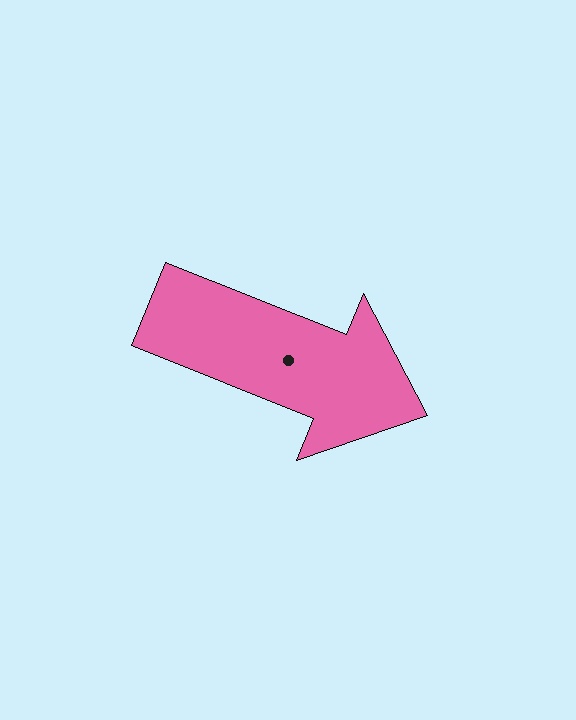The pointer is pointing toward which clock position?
Roughly 4 o'clock.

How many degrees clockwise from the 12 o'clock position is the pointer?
Approximately 112 degrees.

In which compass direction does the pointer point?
East.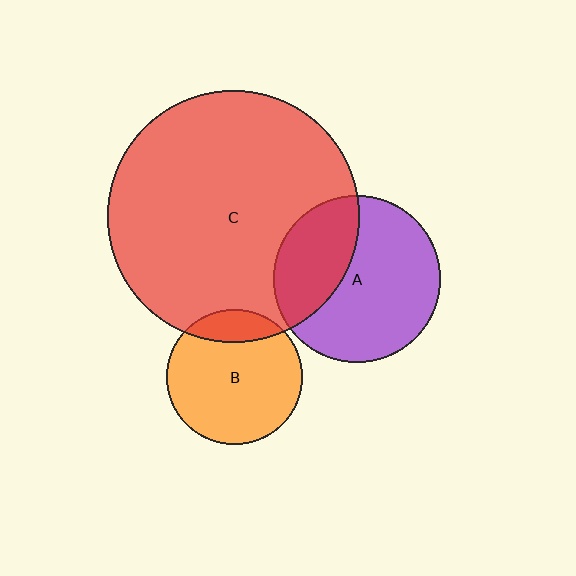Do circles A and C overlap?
Yes.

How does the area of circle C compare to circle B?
Approximately 3.4 times.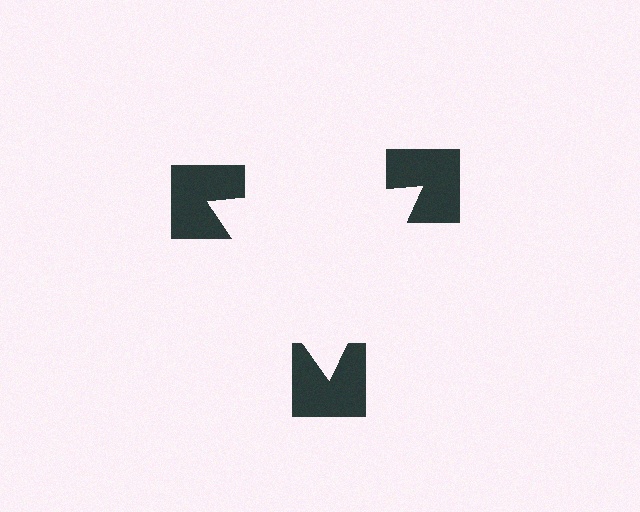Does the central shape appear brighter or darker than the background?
It typically appears slightly brighter than the background, even though no actual brightness change is drawn.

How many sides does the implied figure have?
3 sides.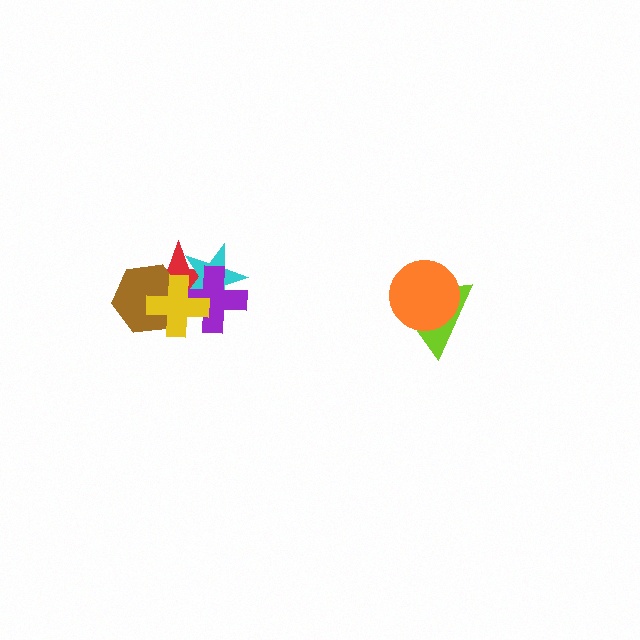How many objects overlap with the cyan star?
3 objects overlap with the cyan star.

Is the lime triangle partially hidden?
Yes, it is partially covered by another shape.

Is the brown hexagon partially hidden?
Yes, it is partially covered by another shape.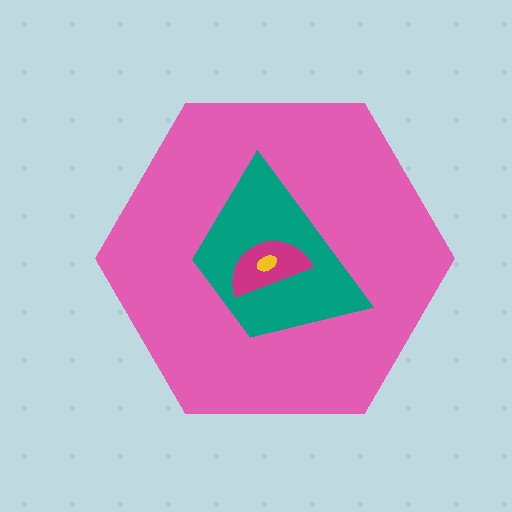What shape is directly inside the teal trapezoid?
The magenta semicircle.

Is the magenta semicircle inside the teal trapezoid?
Yes.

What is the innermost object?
The yellow ellipse.